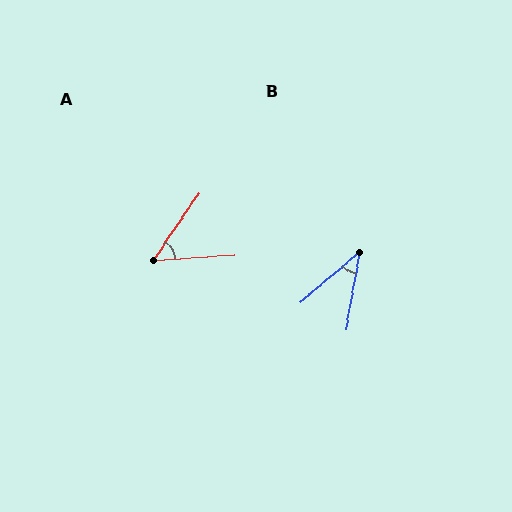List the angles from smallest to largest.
B (39°), A (52°).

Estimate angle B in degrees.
Approximately 39 degrees.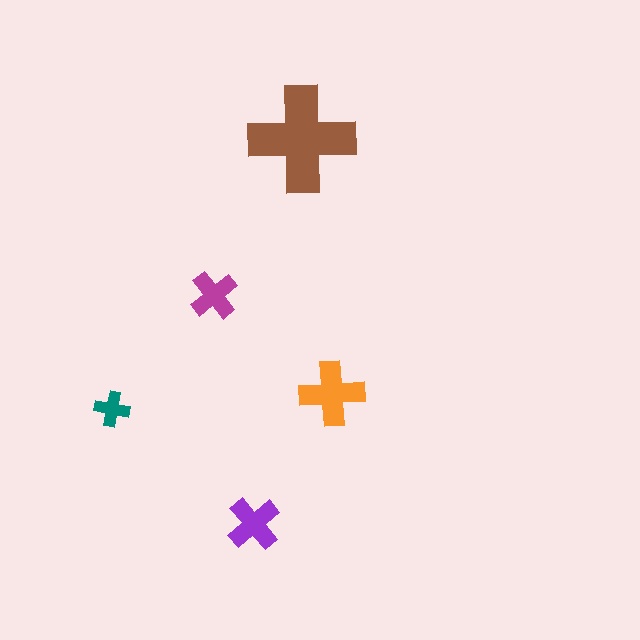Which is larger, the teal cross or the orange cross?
The orange one.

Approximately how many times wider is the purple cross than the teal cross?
About 1.5 times wider.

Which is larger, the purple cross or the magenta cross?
The purple one.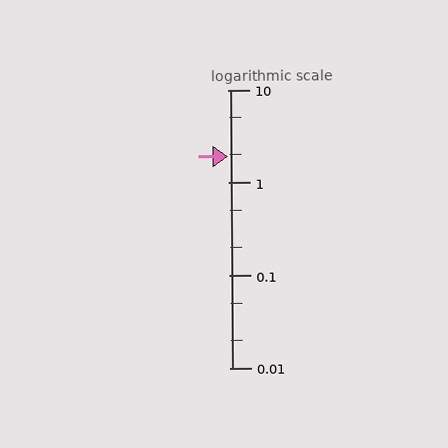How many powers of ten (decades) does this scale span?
The scale spans 3 decades, from 0.01 to 10.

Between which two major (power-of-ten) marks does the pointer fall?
The pointer is between 1 and 10.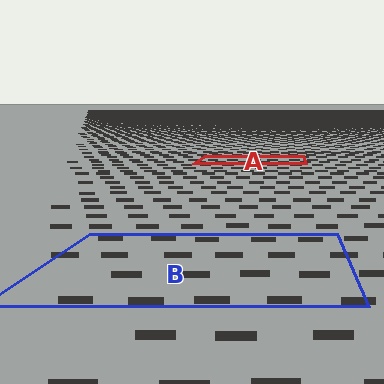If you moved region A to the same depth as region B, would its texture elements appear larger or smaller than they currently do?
They would appear larger. At a closer depth, the same texture elements are projected at a bigger on-screen size.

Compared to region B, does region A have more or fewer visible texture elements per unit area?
Region A has more texture elements per unit area — they are packed more densely because it is farther away.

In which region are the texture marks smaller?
The texture marks are smaller in region A, because it is farther away.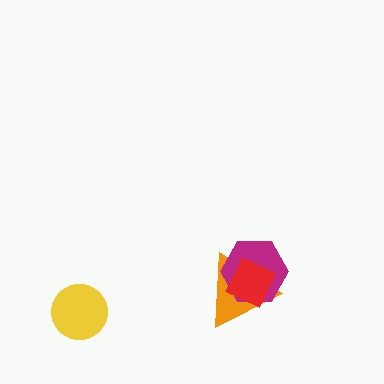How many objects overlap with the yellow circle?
0 objects overlap with the yellow circle.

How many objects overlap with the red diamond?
2 objects overlap with the red diamond.